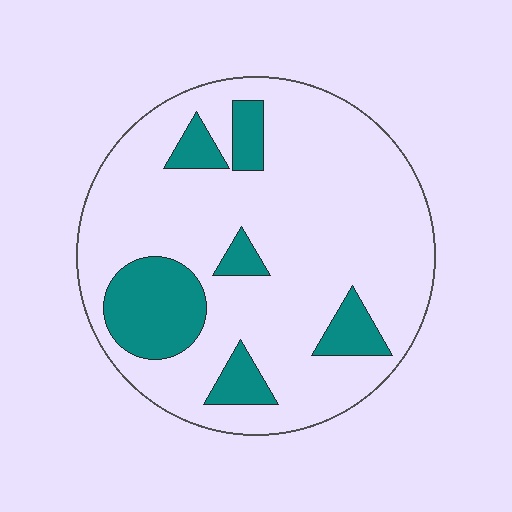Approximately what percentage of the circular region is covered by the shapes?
Approximately 20%.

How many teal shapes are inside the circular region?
6.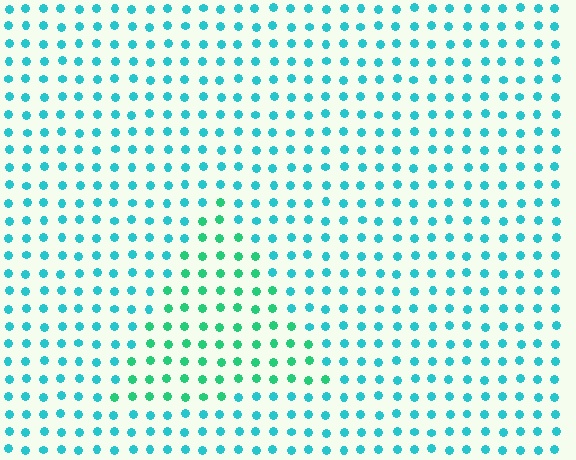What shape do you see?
I see a triangle.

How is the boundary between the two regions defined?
The boundary is defined purely by a slight shift in hue (about 33 degrees). Spacing, size, and orientation are identical on both sides.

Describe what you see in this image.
The image is filled with small cyan elements in a uniform arrangement. A triangle-shaped region is visible where the elements are tinted to a slightly different hue, forming a subtle color boundary.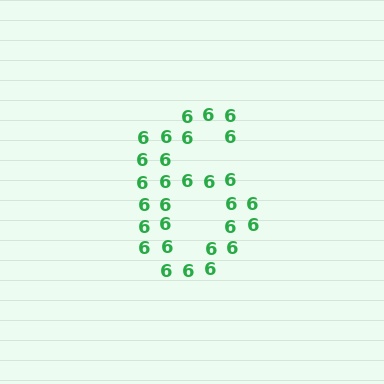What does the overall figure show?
The overall figure shows the digit 6.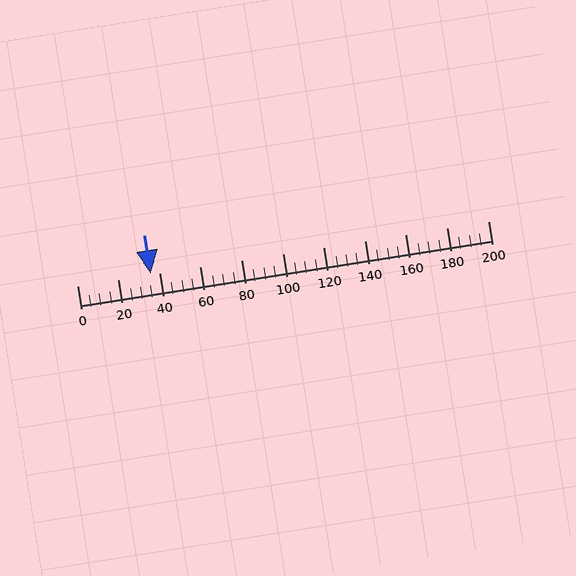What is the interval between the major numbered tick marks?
The major tick marks are spaced 20 units apart.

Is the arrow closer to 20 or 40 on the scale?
The arrow is closer to 40.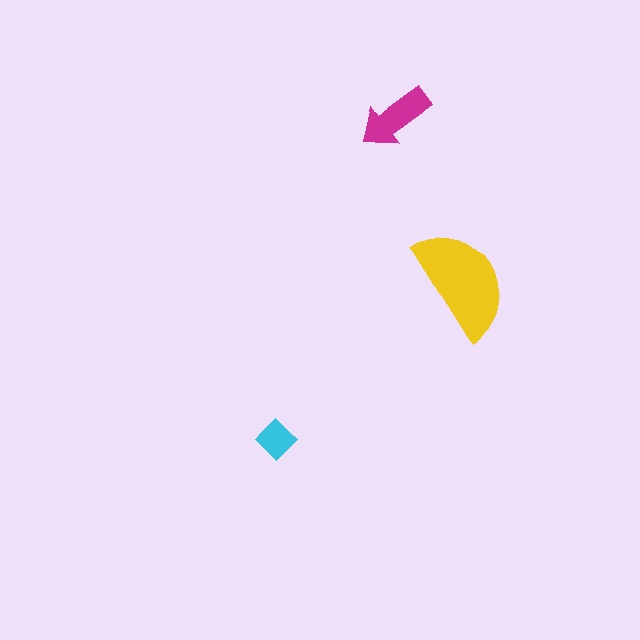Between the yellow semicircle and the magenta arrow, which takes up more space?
The yellow semicircle.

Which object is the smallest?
The cyan diamond.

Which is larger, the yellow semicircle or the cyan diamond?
The yellow semicircle.